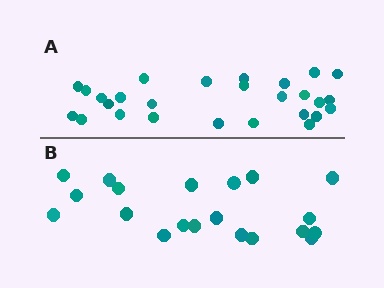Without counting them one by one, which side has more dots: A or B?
Region A (the top region) has more dots.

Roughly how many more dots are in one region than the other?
Region A has roughly 8 or so more dots than region B.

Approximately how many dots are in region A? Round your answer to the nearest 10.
About 30 dots. (The exact count is 27, which rounds to 30.)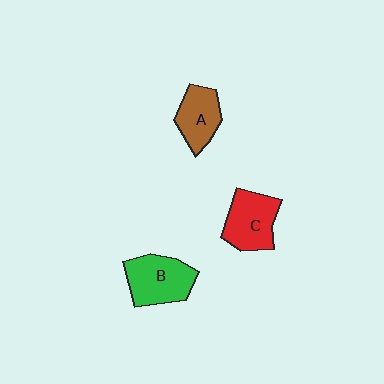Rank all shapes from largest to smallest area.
From largest to smallest: B (green), C (red), A (brown).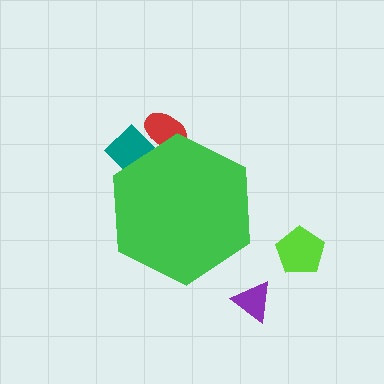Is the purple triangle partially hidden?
No, the purple triangle is fully visible.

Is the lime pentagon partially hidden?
No, the lime pentagon is fully visible.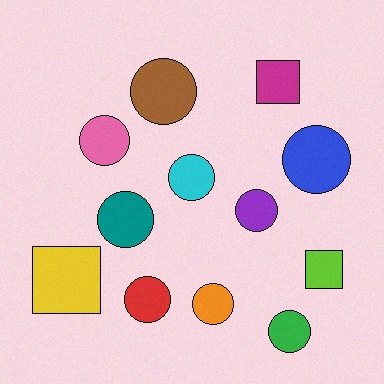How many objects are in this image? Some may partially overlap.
There are 12 objects.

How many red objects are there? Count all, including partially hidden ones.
There is 1 red object.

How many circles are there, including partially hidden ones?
There are 9 circles.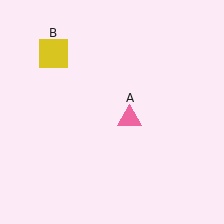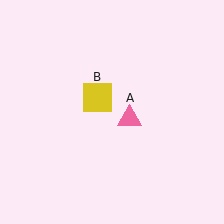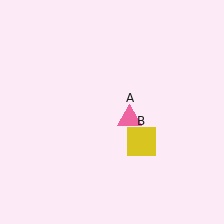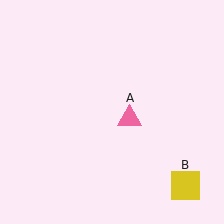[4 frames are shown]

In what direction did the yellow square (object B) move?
The yellow square (object B) moved down and to the right.